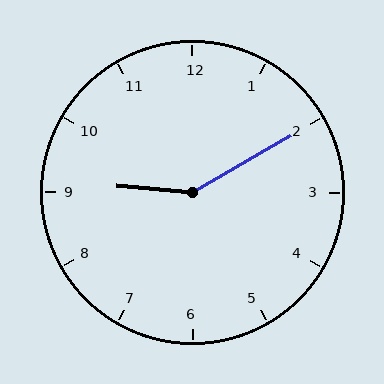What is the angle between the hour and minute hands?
Approximately 145 degrees.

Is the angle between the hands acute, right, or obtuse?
It is obtuse.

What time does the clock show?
9:10.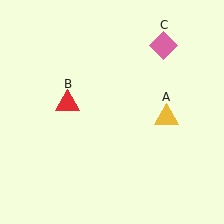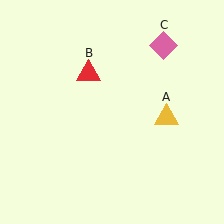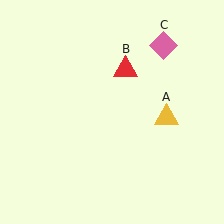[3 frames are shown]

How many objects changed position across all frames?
1 object changed position: red triangle (object B).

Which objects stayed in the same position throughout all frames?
Yellow triangle (object A) and pink diamond (object C) remained stationary.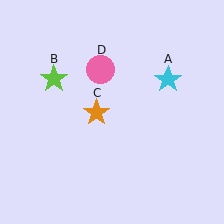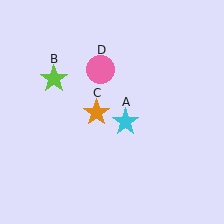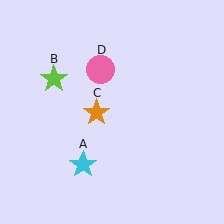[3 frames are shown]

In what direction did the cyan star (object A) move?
The cyan star (object A) moved down and to the left.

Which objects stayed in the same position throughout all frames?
Lime star (object B) and orange star (object C) and pink circle (object D) remained stationary.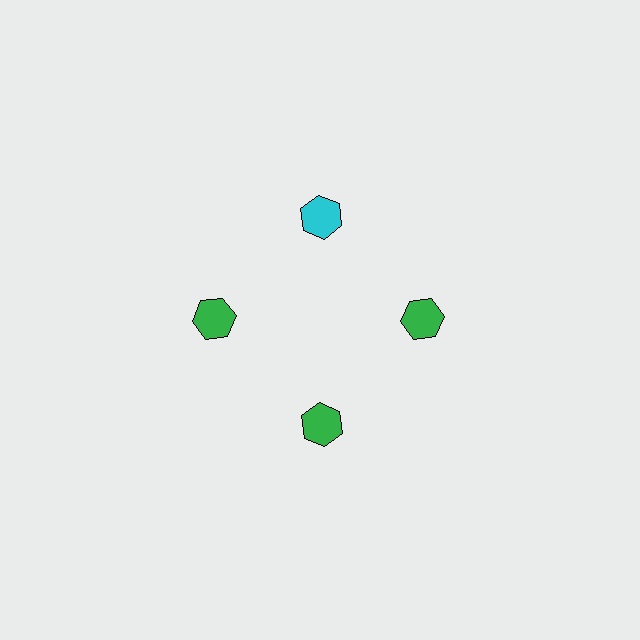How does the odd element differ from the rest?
It has a different color: cyan instead of green.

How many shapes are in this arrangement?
There are 4 shapes arranged in a ring pattern.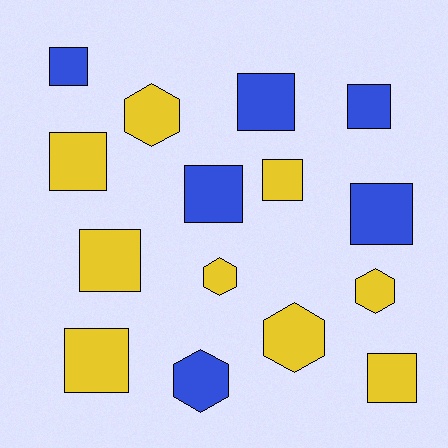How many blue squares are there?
There are 5 blue squares.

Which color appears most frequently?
Yellow, with 9 objects.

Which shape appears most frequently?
Square, with 10 objects.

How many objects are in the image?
There are 15 objects.